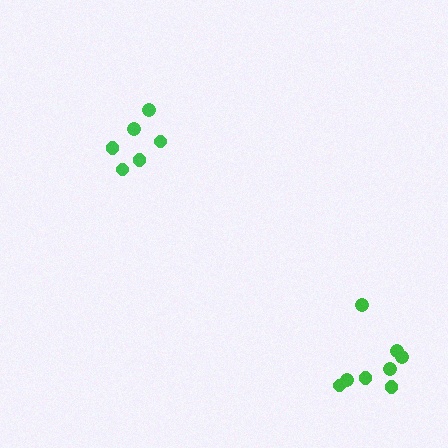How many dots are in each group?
Group 1: 6 dots, Group 2: 8 dots (14 total).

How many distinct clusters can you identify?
There are 2 distinct clusters.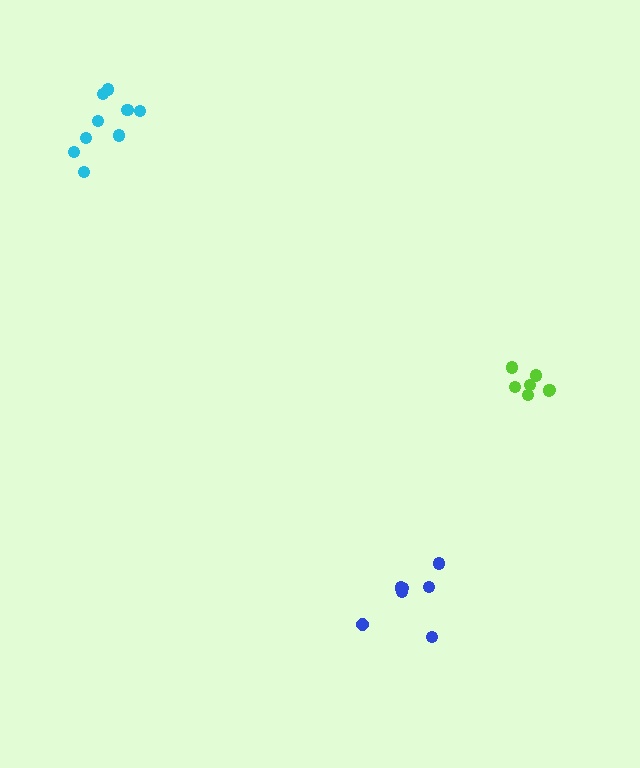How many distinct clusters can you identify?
There are 3 distinct clusters.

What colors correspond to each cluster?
The clusters are colored: blue, cyan, lime.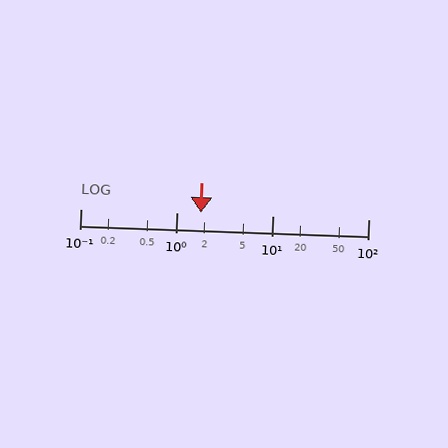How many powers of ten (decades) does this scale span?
The scale spans 3 decades, from 0.1 to 100.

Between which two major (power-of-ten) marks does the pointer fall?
The pointer is between 1 and 10.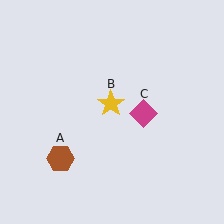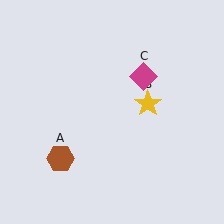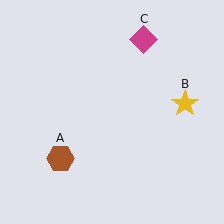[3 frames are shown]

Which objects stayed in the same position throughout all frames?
Brown hexagon (object A) remained stationary.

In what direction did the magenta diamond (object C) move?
The magenta diamond (object C) moved up.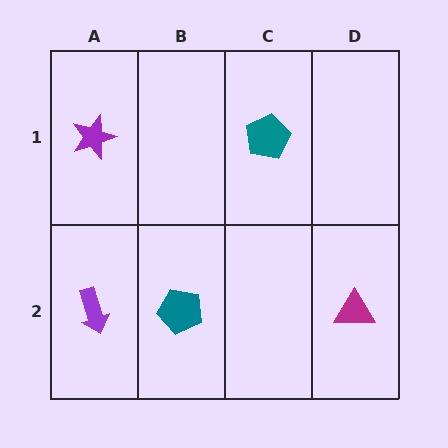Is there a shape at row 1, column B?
No, that cell is empty.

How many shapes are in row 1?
2 shapes.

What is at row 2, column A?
A purple arrow.